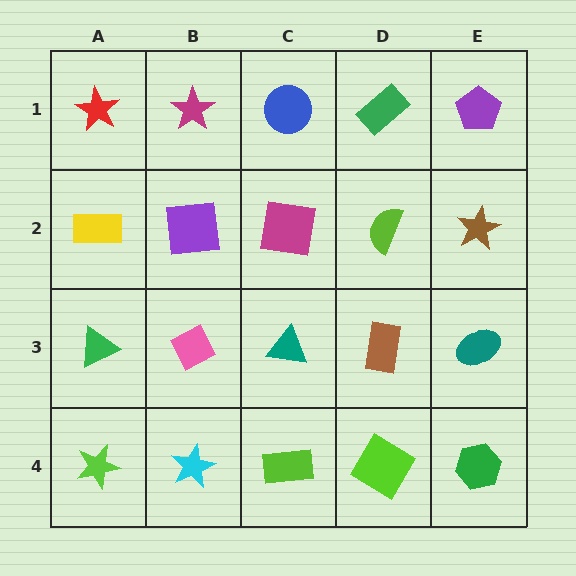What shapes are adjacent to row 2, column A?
A red star (row 1, column A), a green triangle (row 3, column A), a purple square (row 2, column B).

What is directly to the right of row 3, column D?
A teal ellipse.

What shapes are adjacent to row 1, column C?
A magenta square (row 2, column C), a magenta star (row 1, column B), a green rectangle (row 1, column D).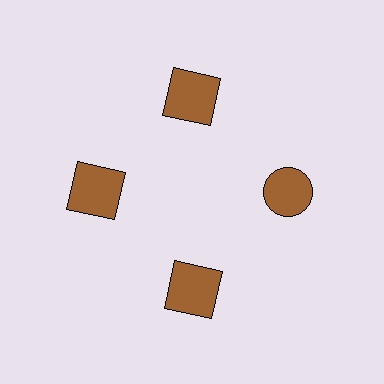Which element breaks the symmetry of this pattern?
The brown circle at roughly the 3 o'clock position breaks the symmetry. All other shapes are brown squares.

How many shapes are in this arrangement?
There are 4 shapes arranged in a ring pattern.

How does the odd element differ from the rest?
It has a different shape: circle instead of square.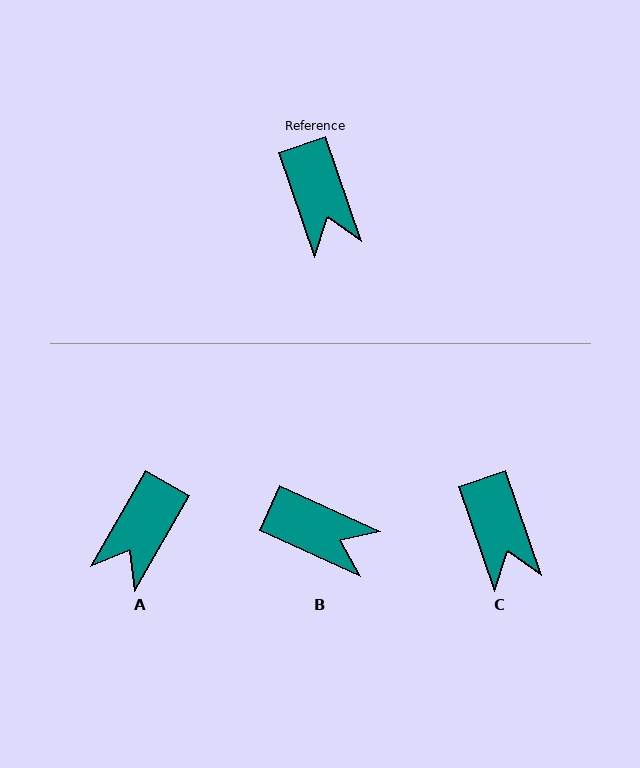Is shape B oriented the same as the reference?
No, it is off by about 47 degrees.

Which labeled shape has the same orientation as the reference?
C.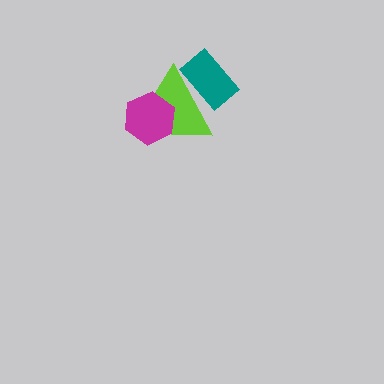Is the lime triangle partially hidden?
Yes, it is partially covered by another shape.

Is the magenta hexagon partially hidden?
No, no other shape covers it.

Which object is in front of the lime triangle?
The magenta hexagon is in front of the lime triangle.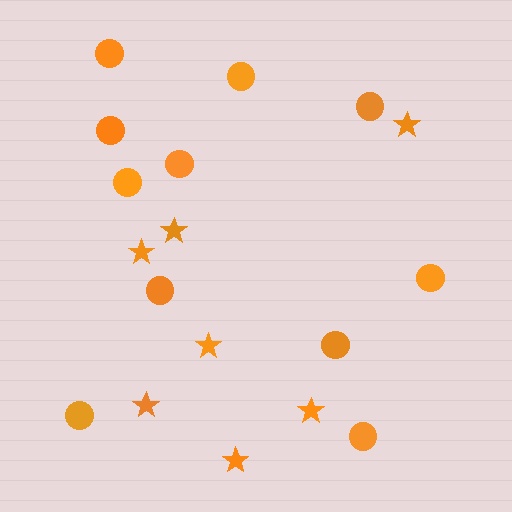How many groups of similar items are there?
There are 2 groups: one group of circles (11) and one group of stars (7).